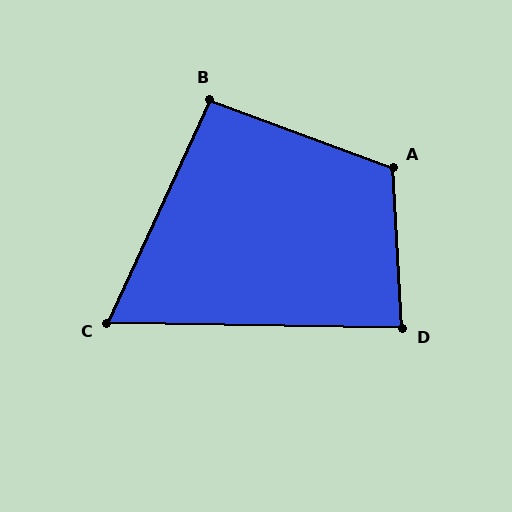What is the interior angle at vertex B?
Approximately 94 degrees (approximately right).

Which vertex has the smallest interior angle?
C, at approximately 66 degrees.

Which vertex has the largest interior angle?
A, at approximately 114 degrees.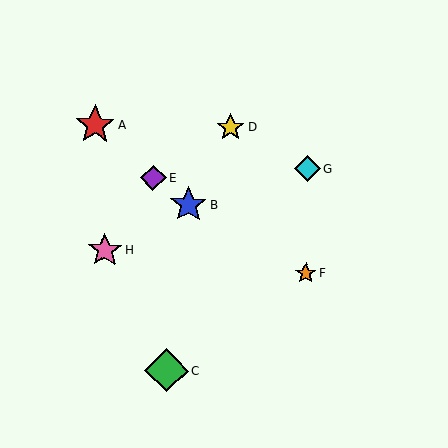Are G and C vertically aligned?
No, G is at x≈307 and C is at x≈166.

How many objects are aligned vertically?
2 objects (F, G) are aligned vertically.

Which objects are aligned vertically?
Objects F, G are aligned vertically.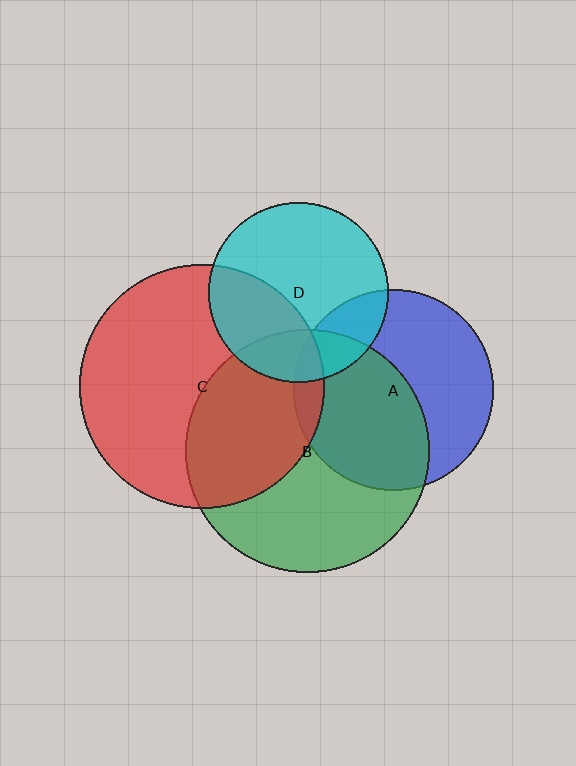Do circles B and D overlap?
Yes.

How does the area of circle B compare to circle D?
Approximately 1.8 times.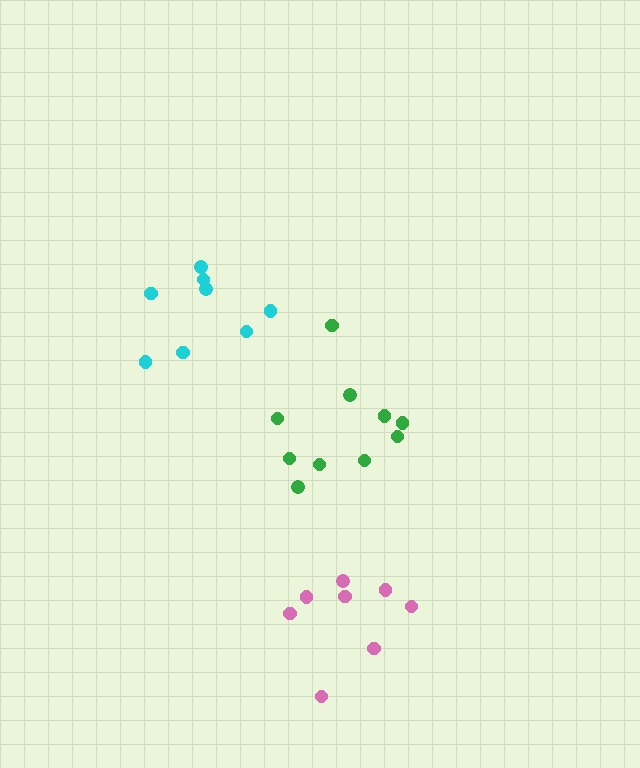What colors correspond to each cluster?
The clusters are colored: cyan, pink, green.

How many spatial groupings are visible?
There are 3 spatial groupings.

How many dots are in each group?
Group 1: 8 dots, Group 2: 8 dots, Group 3: 10 dots (26 total).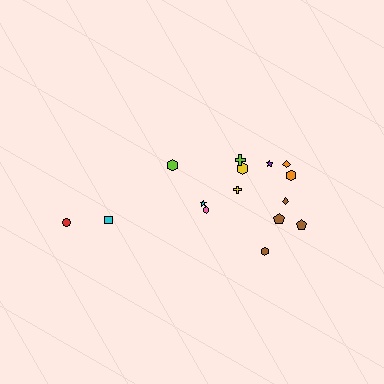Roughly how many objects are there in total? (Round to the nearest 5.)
Roughly 15 objects in total.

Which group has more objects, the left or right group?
The right group.